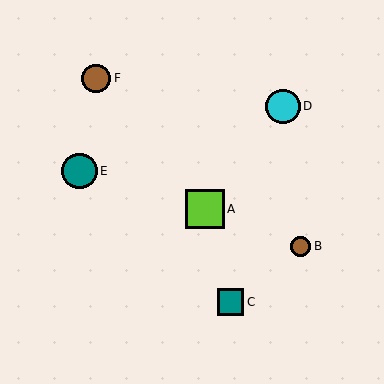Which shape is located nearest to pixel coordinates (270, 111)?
The cyan circle (labeled D) at (283, 106) is nearest to that location.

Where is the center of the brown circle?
The center of the brown circle is at (96, 78).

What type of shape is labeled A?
Shape A is a lime square.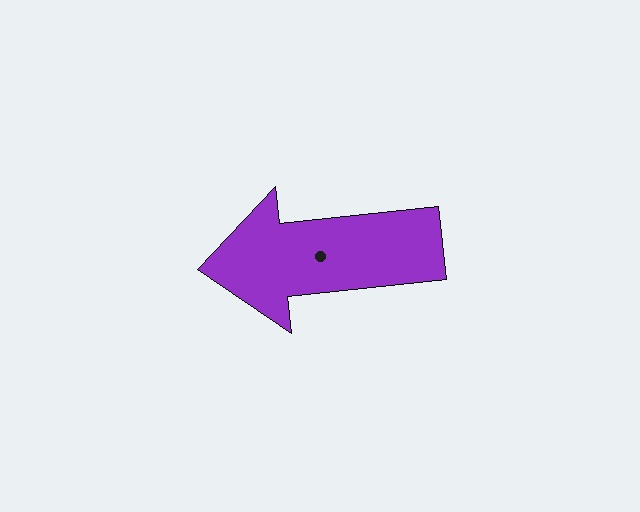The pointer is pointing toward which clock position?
Roughly 9 o'clock.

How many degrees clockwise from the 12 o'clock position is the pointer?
Approximately 264 degrees.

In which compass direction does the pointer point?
West.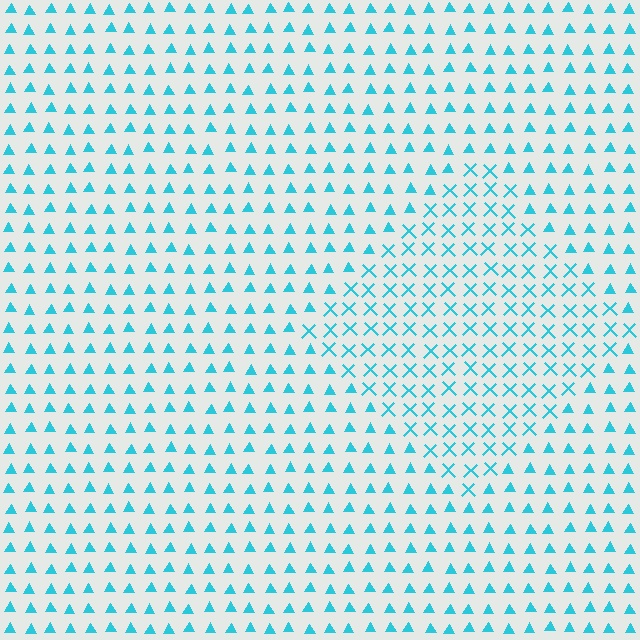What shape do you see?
I see a diamond.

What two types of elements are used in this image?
The image uses X marks inside the diamond region and triangles outside it.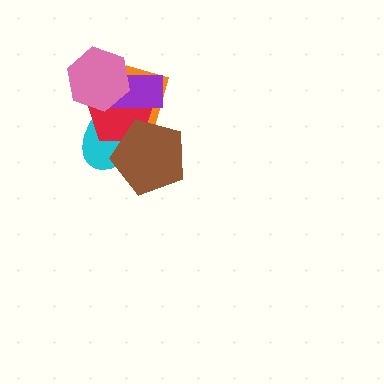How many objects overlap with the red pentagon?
5 objects overlap with the red pentagon.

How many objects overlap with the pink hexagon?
4 objects overlap with the pink hexagon.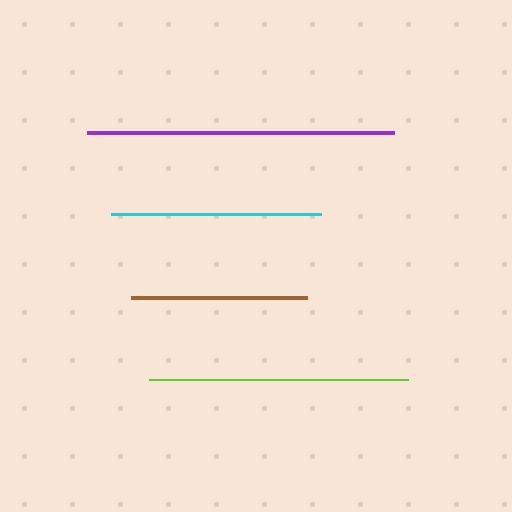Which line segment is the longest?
The purple line is the longest at approximately 307 pixels.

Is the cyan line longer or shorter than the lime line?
The lime line is longer than the cyan line.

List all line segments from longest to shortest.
From longest to shortest: purple, lime, cyan, brown.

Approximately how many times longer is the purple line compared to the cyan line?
The purple line is approximately 1.5 times the length of the cyan line.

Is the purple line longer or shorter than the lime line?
The purple line is longer than the lime line.